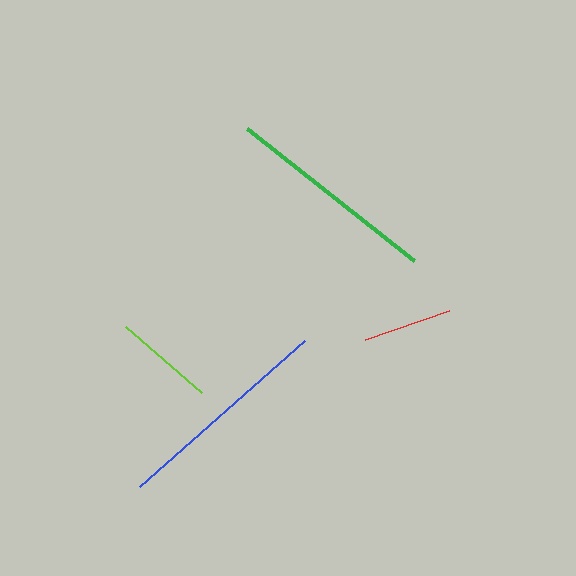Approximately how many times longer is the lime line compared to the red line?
The lime line is approximately 1.1 times the length of the red line.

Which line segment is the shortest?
The red line is the shortest at approximately 88 pixels.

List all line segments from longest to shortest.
From longest to shortest: blue, green, lime, red.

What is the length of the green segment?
The green segment is approximately 212 pixels long.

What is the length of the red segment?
The red segment is approximately 88 pixels long.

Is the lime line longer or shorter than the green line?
The green line is longer than the lime line.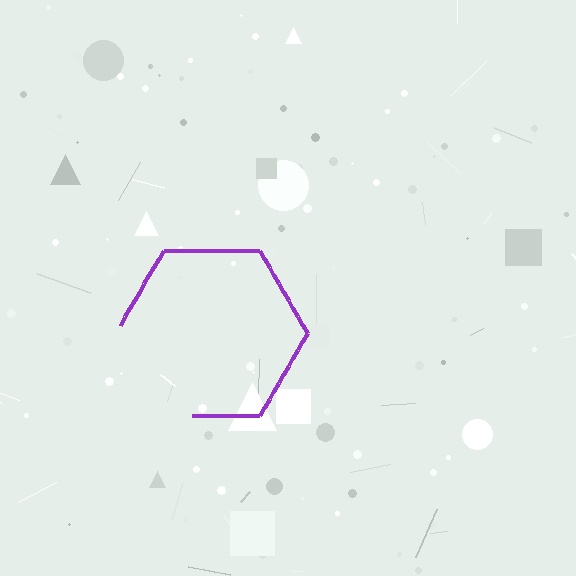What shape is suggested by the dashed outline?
The dashed outline suggests a hexagon.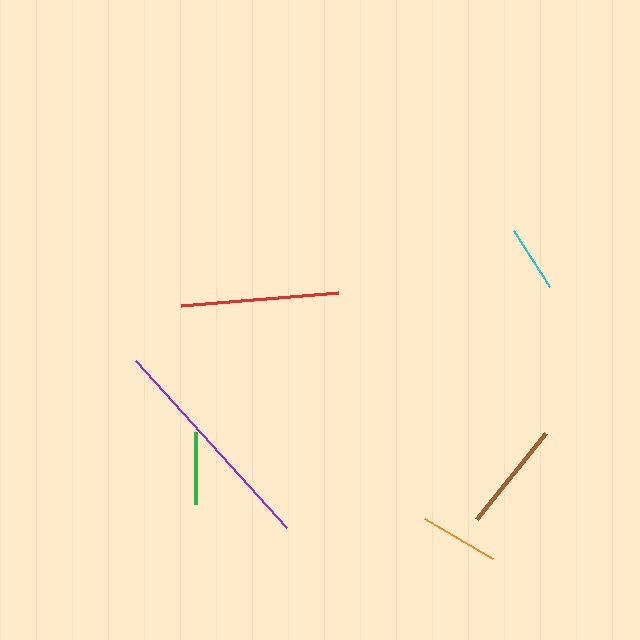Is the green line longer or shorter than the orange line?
The orange line is longer than the green line.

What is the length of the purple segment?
The purple segment is approximately 225 pixels long.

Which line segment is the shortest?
The cyan line is the shortest at approximately 67 pixels.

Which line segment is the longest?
The purple line is the longest at approximately 225 pixels.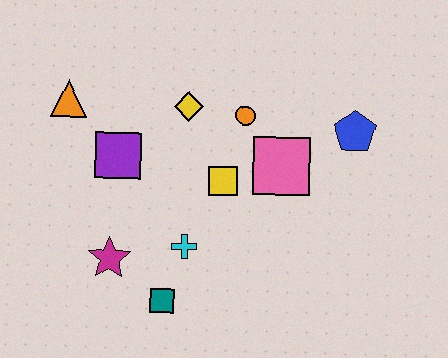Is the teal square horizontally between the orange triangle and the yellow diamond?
Yes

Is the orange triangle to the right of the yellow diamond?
No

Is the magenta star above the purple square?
No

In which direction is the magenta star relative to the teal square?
The magenta star is to the left of the teal square.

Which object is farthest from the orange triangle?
The blue pentagon is farthest from the orange triangle.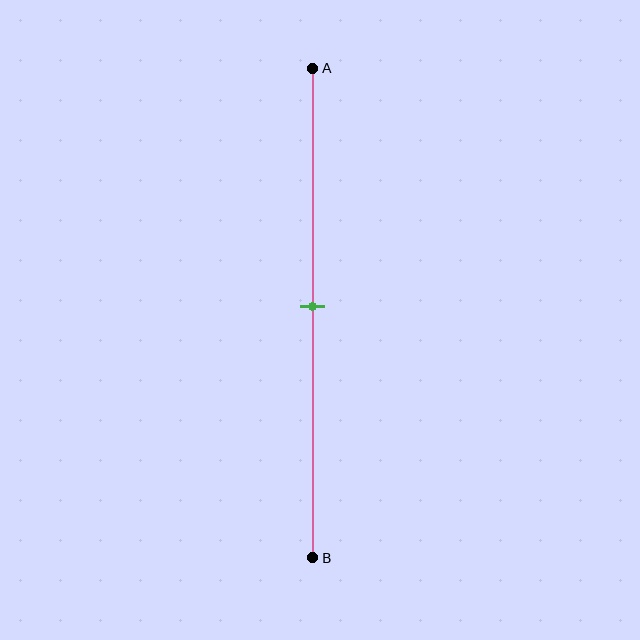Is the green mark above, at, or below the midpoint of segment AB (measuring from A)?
The green mark is approximately at the midpoint of segment AB.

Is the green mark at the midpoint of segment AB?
Yes, the mark is approximately at the midpoint.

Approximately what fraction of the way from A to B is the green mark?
The green mark is approximately 50% of the way from A to B.